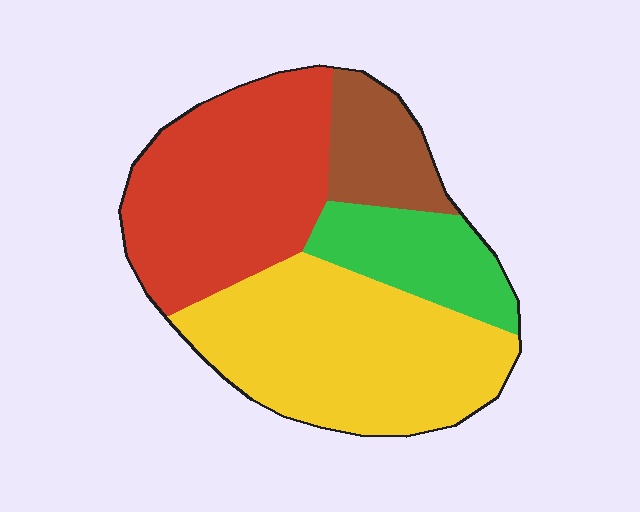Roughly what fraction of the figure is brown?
Brown takes up less than a quarter of the figure.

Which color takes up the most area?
Yellow, at roughly 40%.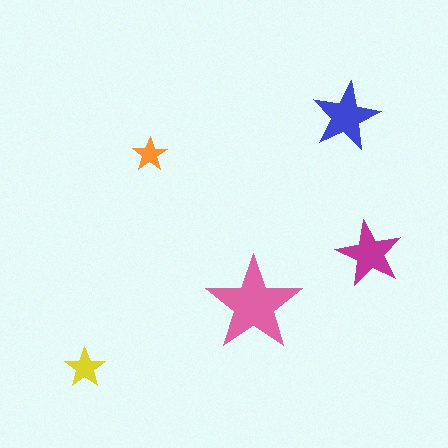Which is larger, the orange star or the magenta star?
The magenta one.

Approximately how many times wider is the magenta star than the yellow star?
About 1.5 times wider.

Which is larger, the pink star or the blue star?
The pink one.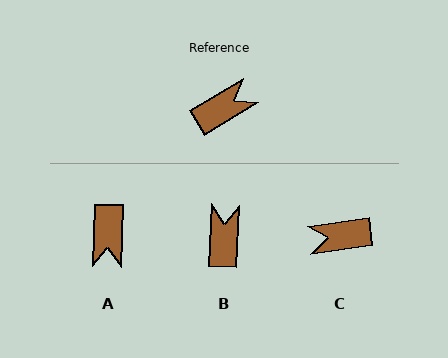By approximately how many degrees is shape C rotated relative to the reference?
Approximately 157 degrees counter-clockwise.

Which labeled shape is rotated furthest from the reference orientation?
C, about 157 degrees away.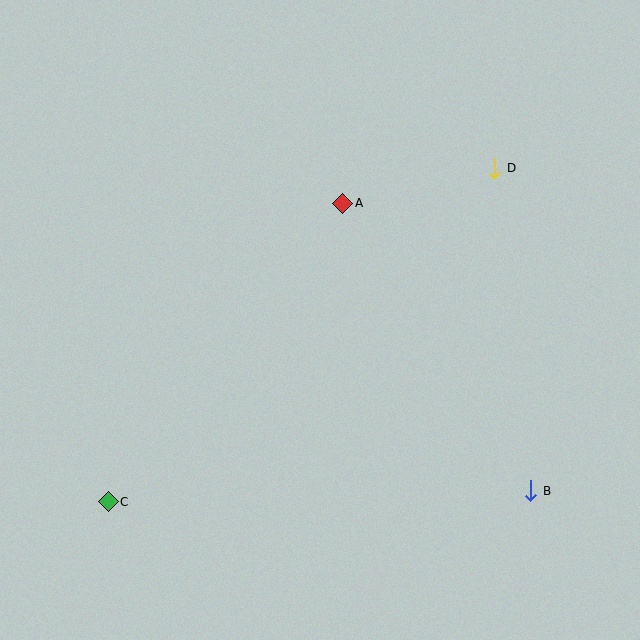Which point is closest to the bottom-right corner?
Point B is closest to the bottom-right corner.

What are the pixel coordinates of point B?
Point B is at (531, 491).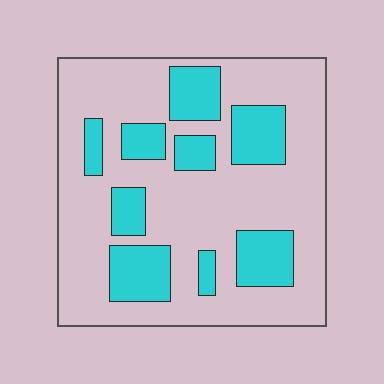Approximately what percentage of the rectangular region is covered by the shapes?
Approximately 25%.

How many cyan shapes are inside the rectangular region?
9.